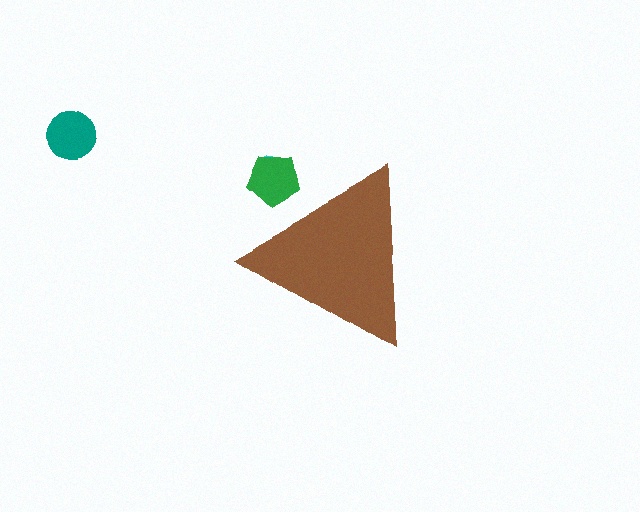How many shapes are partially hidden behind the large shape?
2 shapes are partially hidden.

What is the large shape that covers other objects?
A brown triangle.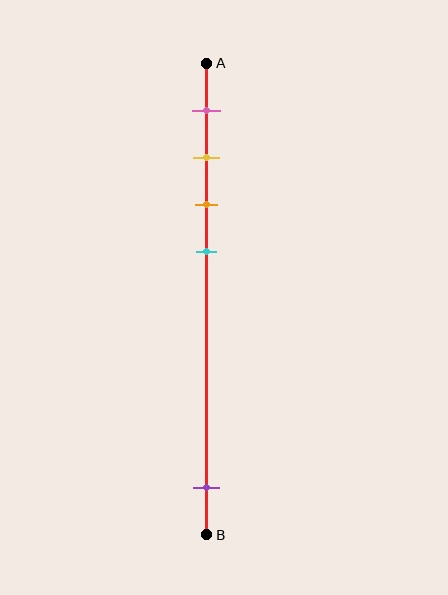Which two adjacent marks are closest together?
The yellow and orange marks are the closest adjacent pair.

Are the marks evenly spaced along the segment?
No, the marks are not evenly spaced.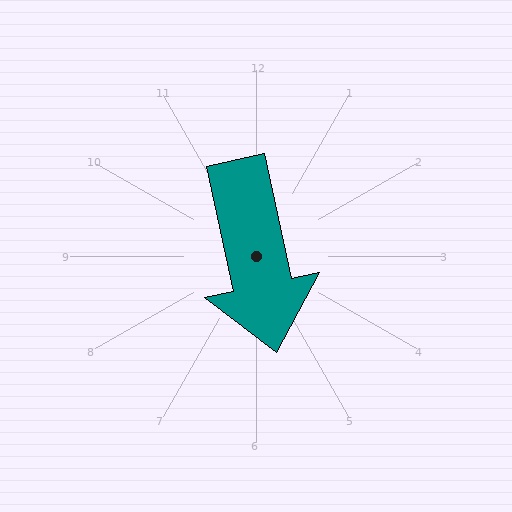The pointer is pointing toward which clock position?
Roughly 6 o'clock.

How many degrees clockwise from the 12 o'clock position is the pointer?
Approximately 168 degrees.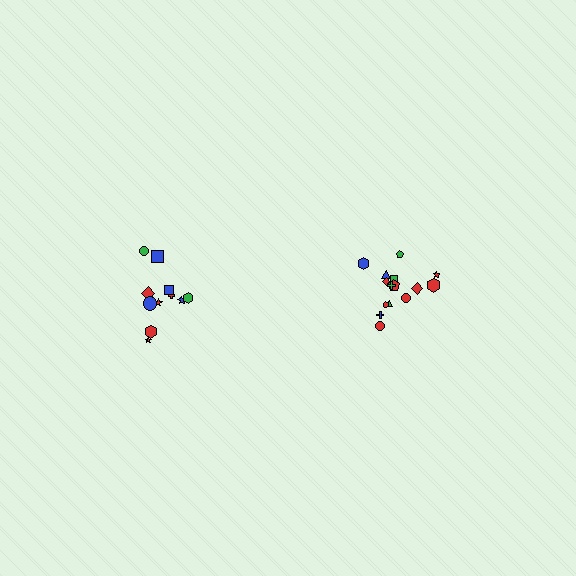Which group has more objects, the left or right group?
The right group.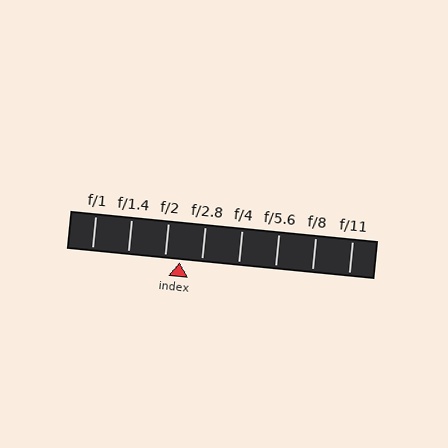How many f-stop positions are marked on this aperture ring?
There are 8 f-stop positions marked.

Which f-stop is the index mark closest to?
The index mark is closest to f/2.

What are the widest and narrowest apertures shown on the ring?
The widest aperture shown is f/1 and the narrowest is f/11.